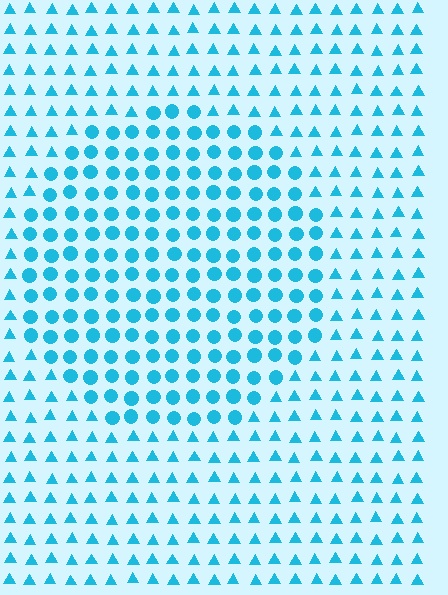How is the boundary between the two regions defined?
The boundary is defined by a change in element shape: circles inside vs. triangles outside. All elements share the same color and spacing.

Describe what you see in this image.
The image is filled with small cyan elements arranged in a uniform grid. A circle-shaped region contains circles, while the surrounding area contains triangles. The boundary is defined purely by the change in element shape.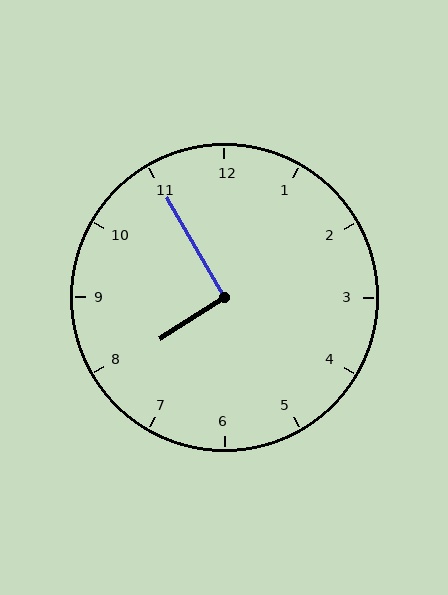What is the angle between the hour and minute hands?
Approximately 92 degrees.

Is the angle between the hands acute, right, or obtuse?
It is right.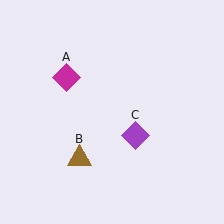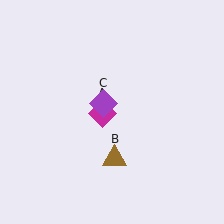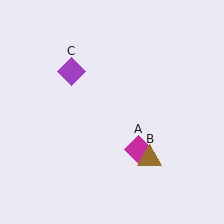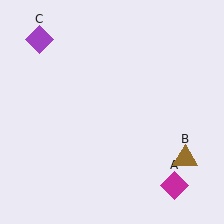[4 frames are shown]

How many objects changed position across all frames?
3 objects changed position: magenta diamond (object A), brown triangle (object B), purple diamond (object C).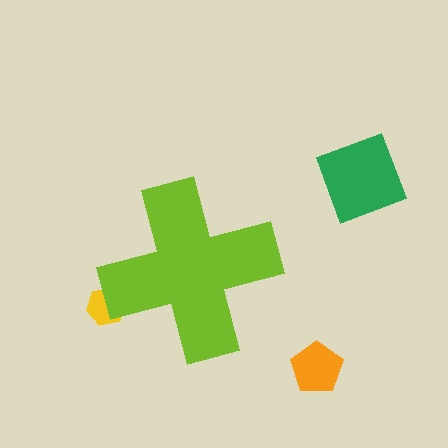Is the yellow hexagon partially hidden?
Yes, the yellow hexagon is partially hidden behind the lime cross.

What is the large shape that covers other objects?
A lime cross.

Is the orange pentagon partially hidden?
No, the orange pentagon is fully visible.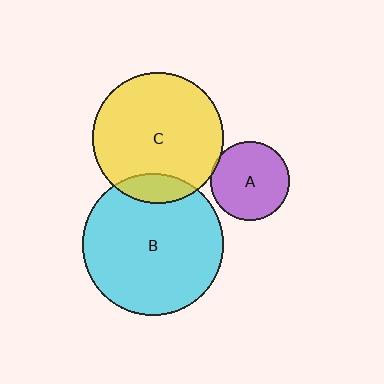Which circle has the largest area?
Circle B (cyan).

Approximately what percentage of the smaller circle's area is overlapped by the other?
Approximately 5%.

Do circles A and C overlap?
Yes.